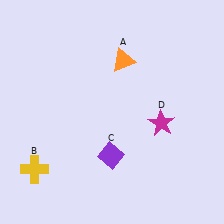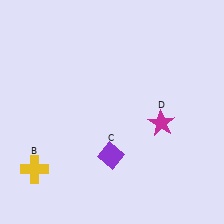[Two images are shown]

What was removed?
The orange triangle (A) was removed in Image 2.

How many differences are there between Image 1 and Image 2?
There is 1 difference between the two images.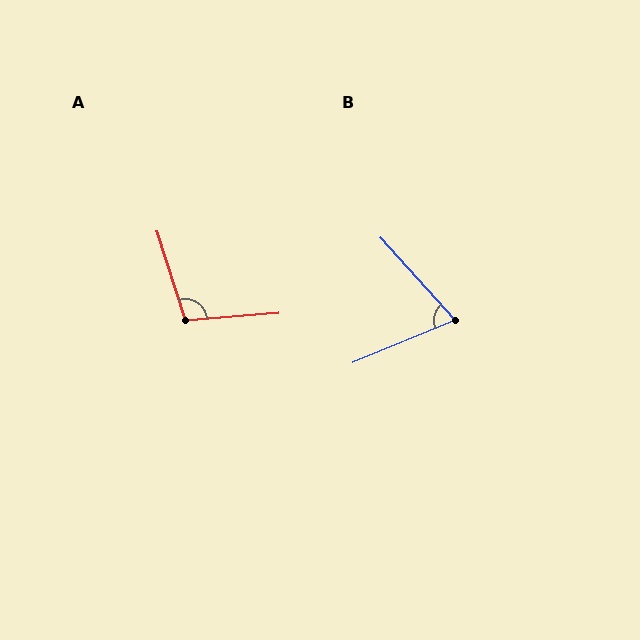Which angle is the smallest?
B, at approximately 71 degrees.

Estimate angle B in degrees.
Approximately 71 degrees.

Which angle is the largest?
A, at approximately 103 degrees.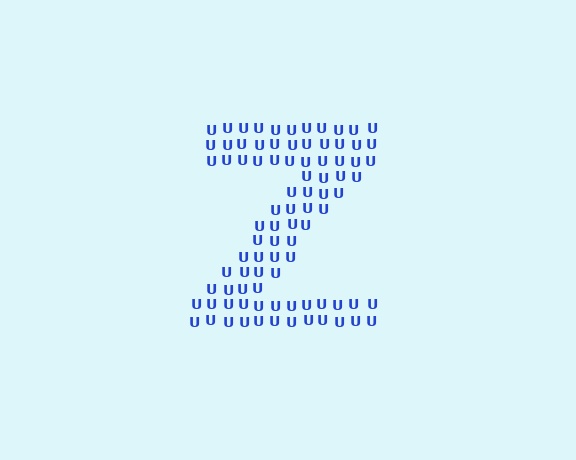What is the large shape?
The large shape is the letter Z.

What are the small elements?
The small elements are letter U's.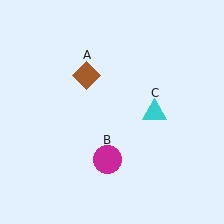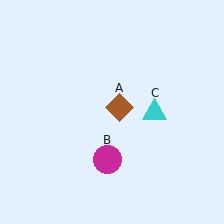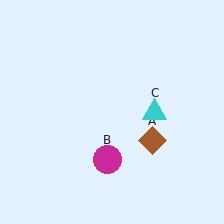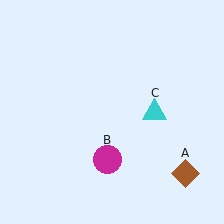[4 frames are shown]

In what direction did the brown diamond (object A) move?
The brown diamond (object A) moved down and to the right.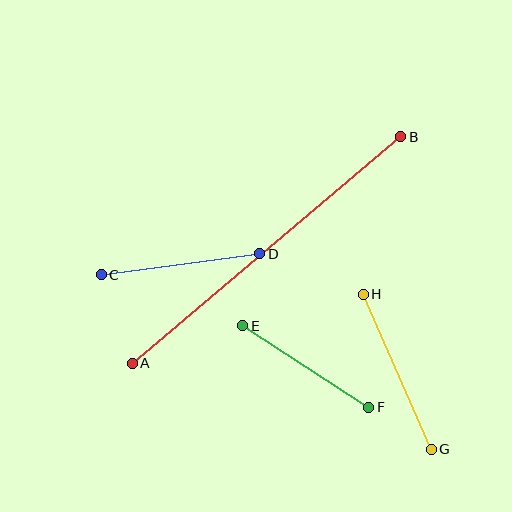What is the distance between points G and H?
The distance is approximately 169 pixels.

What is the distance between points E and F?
The distance is approximately 150 pixels.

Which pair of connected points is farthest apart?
Points A and B are farthest apart.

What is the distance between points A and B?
The distance is approximately 351 pixels.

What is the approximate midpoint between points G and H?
The midpoint is at approximately (397, 372) pixels.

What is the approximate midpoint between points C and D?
The midpoint is at approximately (180, 264) pixels.